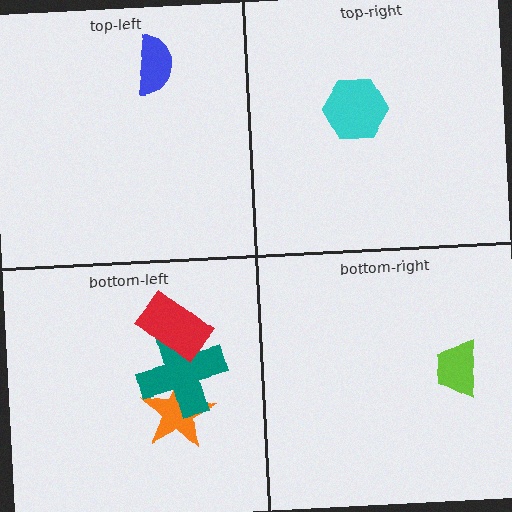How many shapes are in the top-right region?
1.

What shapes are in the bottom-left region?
The orange star, the teal cross, the red rectangle.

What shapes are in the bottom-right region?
The lime trapezoid.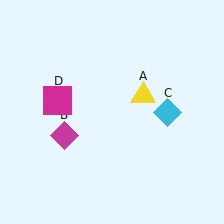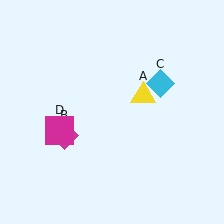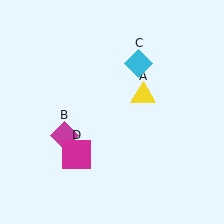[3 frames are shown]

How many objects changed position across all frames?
2 objects changed position: cyan diamond (object C), magenta square (object D).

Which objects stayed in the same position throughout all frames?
Yellow triangle (object A) and magenta diamond (object B) remained stationary.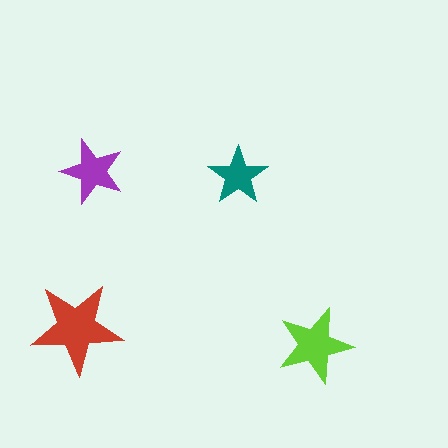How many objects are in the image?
There are 4 objects in the image.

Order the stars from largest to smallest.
the red one, the lime one, the purple one, the teal one.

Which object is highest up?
The purple star is topmost.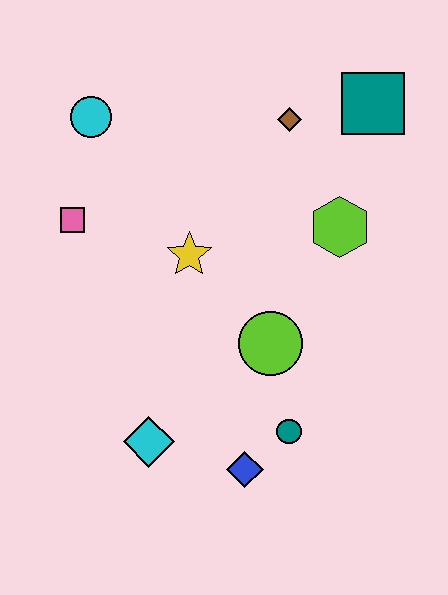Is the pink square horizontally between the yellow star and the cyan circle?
No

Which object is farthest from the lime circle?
The cyan circle is farthest from the lime circle.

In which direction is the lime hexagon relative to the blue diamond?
The lime hexagon is above the blue diamond.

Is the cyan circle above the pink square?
Yes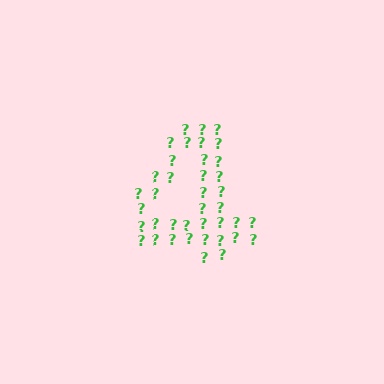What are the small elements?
The small elements are question marks.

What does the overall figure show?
The overall figure shows the digit 4.